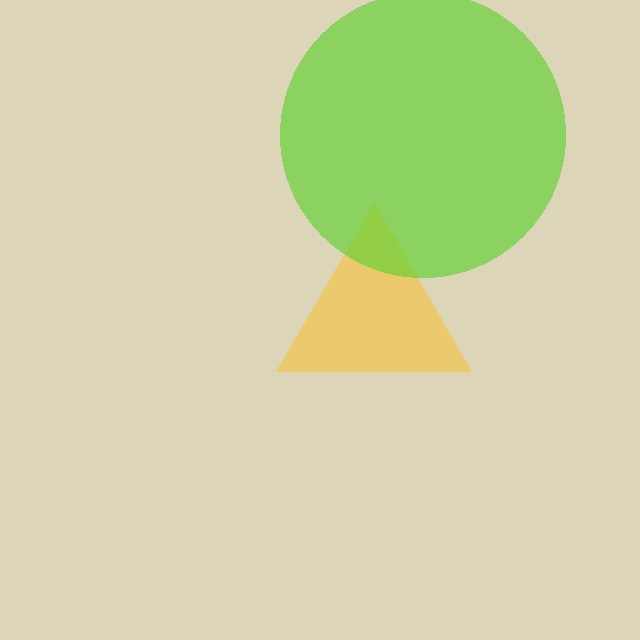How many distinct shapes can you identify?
There are 2 distinct shapes: a yellow triangle, a lime circle.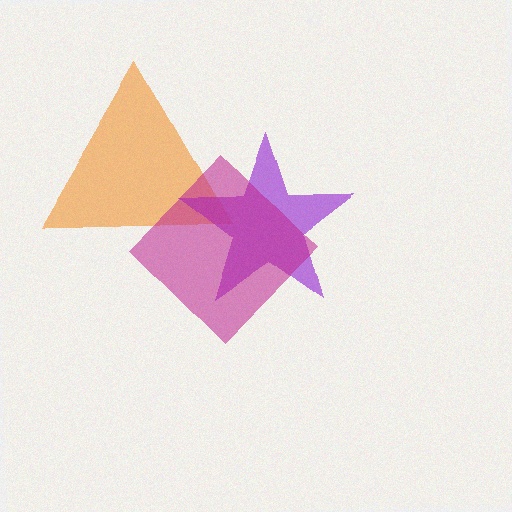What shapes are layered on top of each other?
The layered shapes are: an orange triangle, a purple star, a magenta diamond.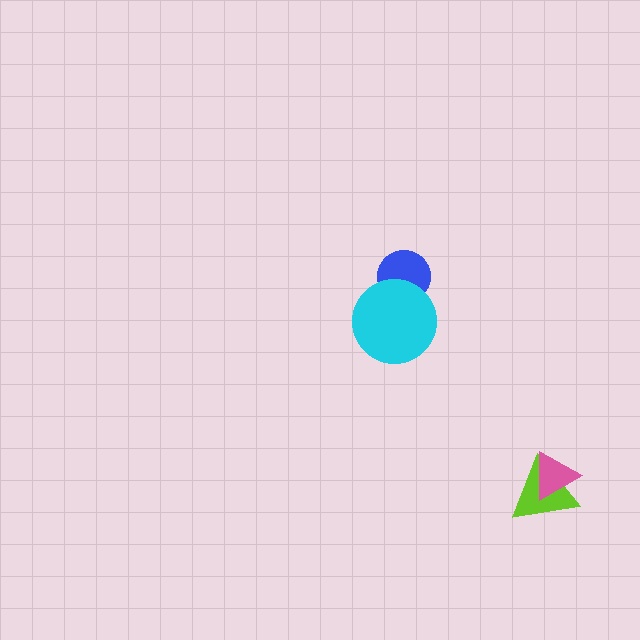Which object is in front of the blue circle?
The cyan circle is in front of the blue circle.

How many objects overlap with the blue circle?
1 object overlaps with the blue circle.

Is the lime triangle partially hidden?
Yes, it is partially covered by another shape.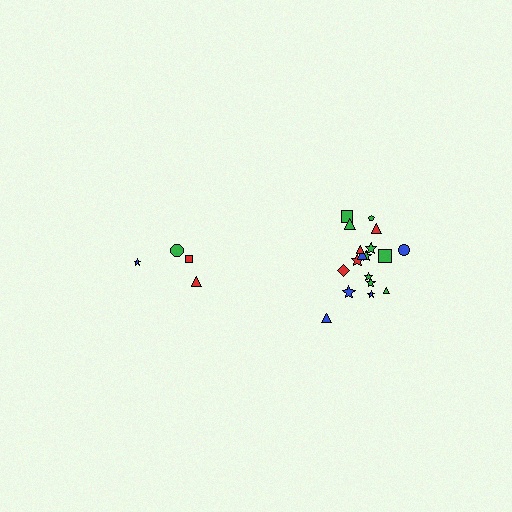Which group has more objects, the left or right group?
The right group.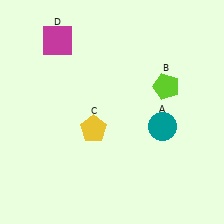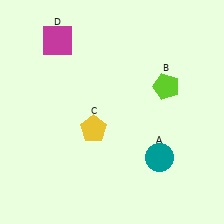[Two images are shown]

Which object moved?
The teal circle (A) moved down.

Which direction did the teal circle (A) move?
The teal circle (A) moved down.